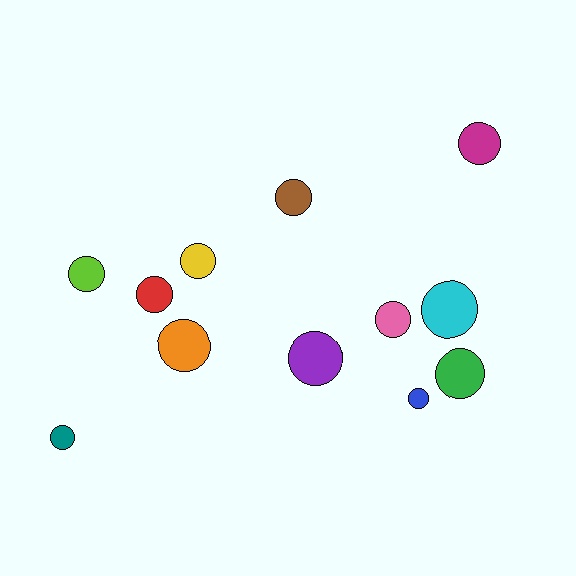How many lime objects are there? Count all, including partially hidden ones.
There is 1 lime object.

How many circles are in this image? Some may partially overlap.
There are 12 circles.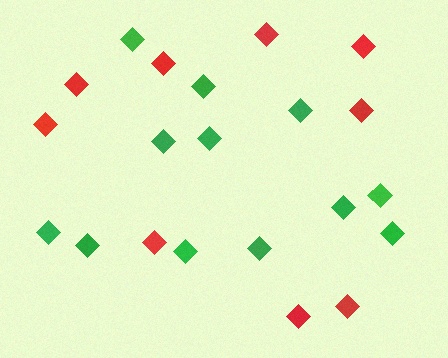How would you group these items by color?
There are 2 groups: one group of red diamonds (9) and one group of green diamonds (12).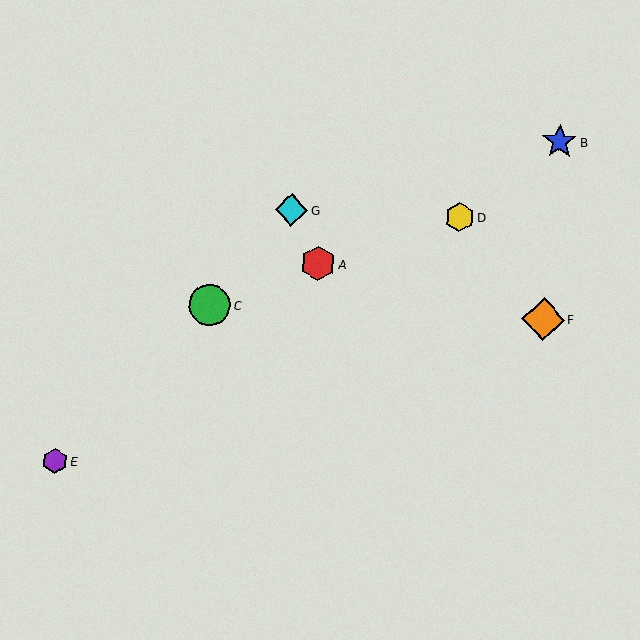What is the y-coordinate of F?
Object F is at y≈319.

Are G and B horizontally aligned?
No, G is at y≈210 and B is at y≈142.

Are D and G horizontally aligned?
Yes, both are at y≈217.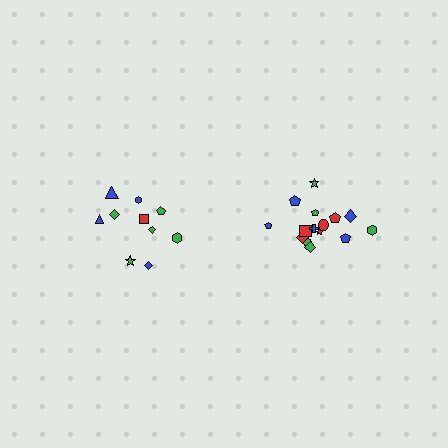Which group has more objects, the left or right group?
The right group.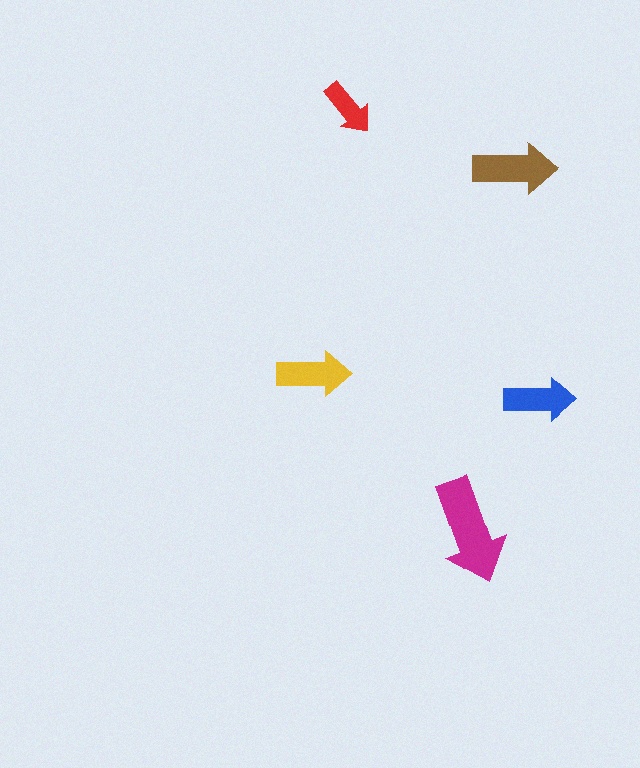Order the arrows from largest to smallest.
the magenta one, the brown one, the yellow one, the blue one, the red one.